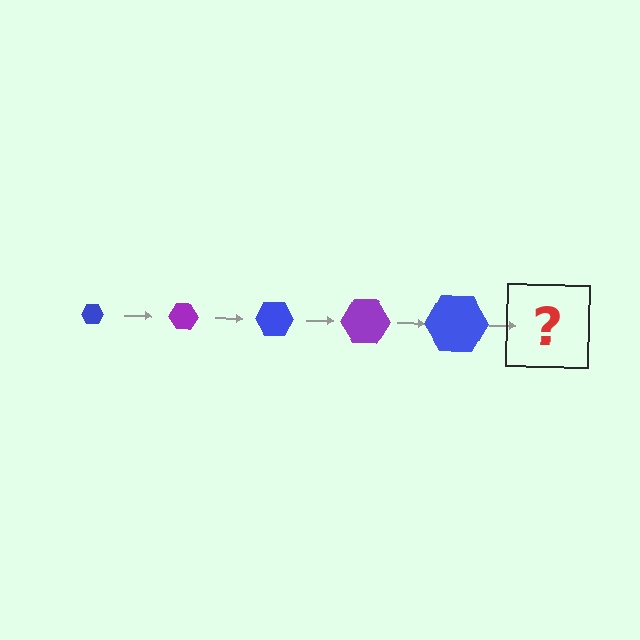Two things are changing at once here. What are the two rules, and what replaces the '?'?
The two rules are that the hexagon grows larger each step and the color cycles through blue and purple. The '?' should be a purple hexagon, larger than the previous one.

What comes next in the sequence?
The next element should be a purple hexagon, larger than the previous one.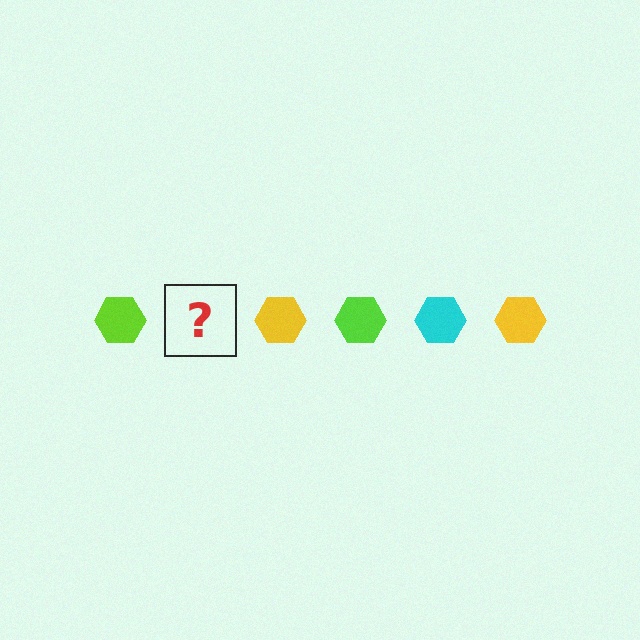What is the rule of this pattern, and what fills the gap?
The rule is that the pattern cycles through lime, cyan, yellow hexagons. The gap should be filled with a cyan hexagon.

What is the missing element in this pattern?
The missing element is a cyan hexagon.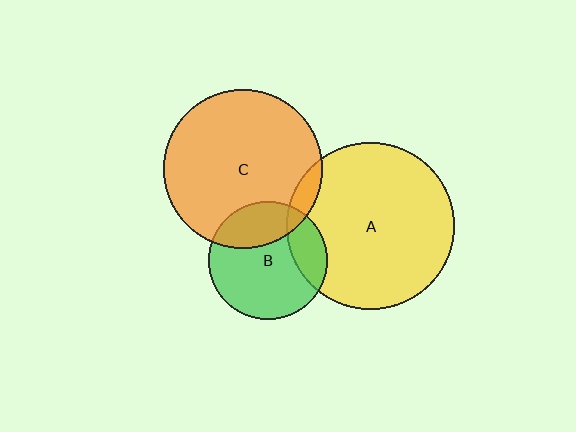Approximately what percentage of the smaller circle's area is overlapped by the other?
Approximately 5%.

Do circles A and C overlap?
Yes.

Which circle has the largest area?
Circle A (yellow).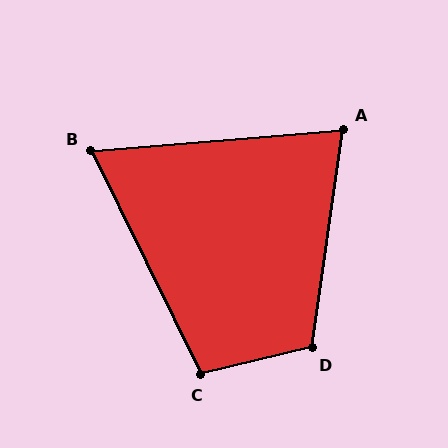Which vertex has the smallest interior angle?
B, at approximately 69 degrees.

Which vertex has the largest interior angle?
D, at approximately 111 degrees.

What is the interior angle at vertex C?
Approximately 103 degrees (obtuse).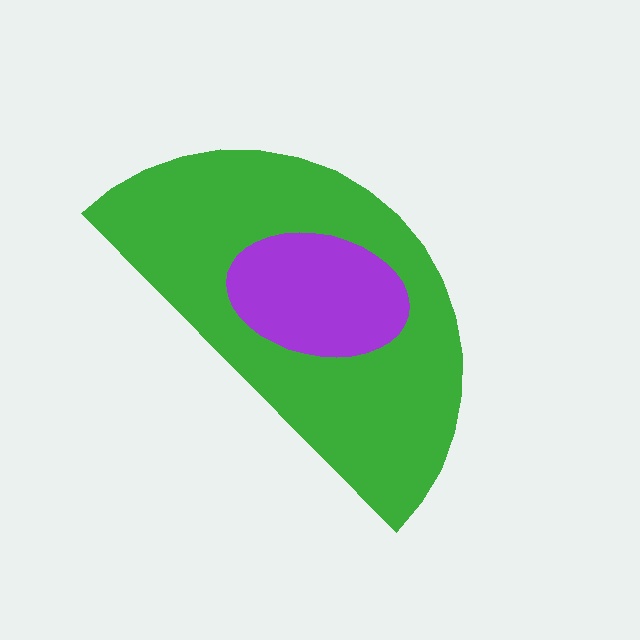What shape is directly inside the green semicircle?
The purple ellipse.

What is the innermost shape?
The purple ellipse.